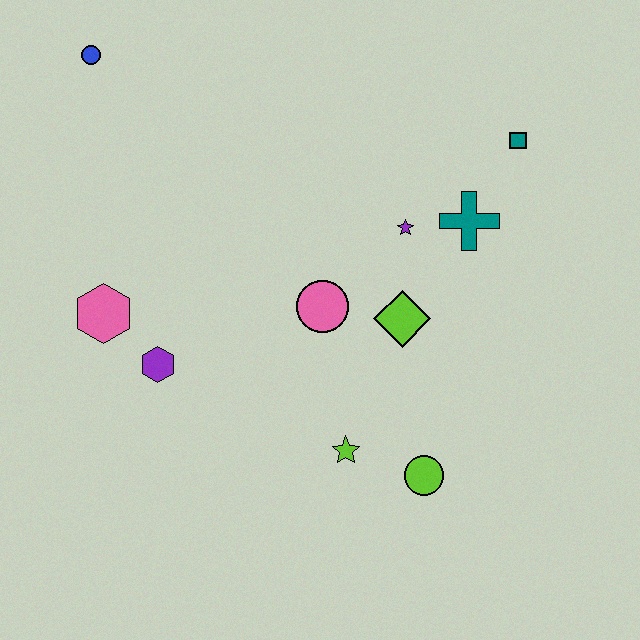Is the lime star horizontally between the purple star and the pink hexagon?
Yes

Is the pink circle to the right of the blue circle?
Yes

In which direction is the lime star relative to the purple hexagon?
The lime star is to the right of the purple hexagon.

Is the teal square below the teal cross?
No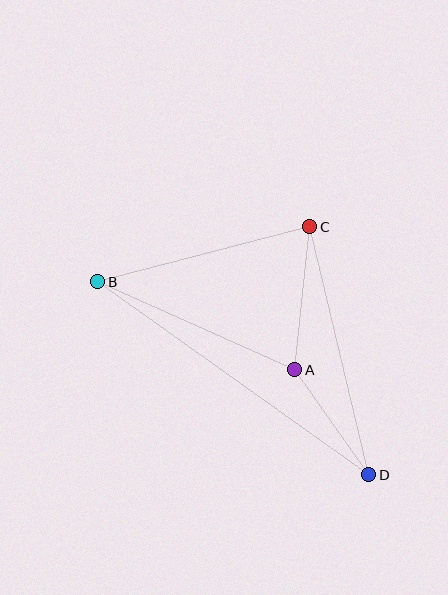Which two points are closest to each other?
Points A and D are closest to each other.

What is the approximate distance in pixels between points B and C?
The distance between B and C is approximately 219 pixels.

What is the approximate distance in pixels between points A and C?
The distance between A and C is approximately 144 pixels.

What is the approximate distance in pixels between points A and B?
The distance between A and B is approximately 216 pixels.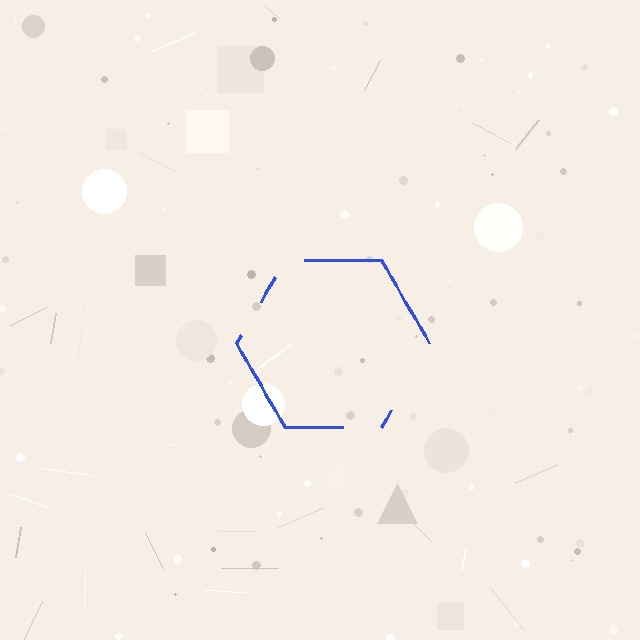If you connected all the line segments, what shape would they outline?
They would outline a hexagon.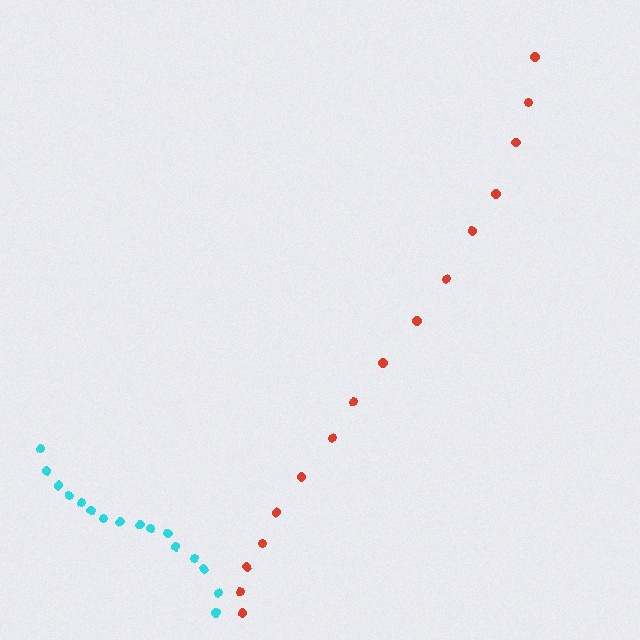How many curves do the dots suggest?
There are 2 distinct paths.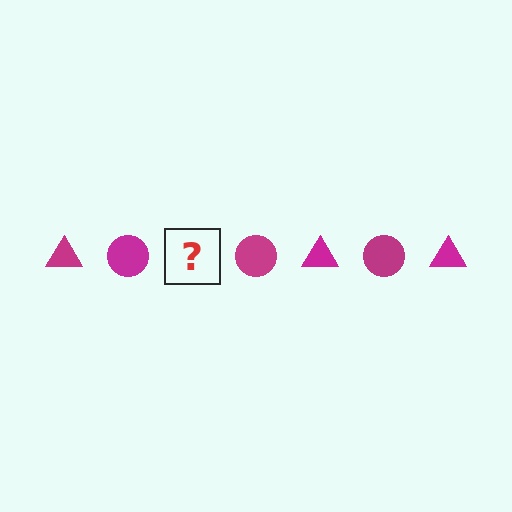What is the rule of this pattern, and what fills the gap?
The rule is that the pattern cycles through triangle, circle shapes in magenta. The gap should be filled with a magenta triangle.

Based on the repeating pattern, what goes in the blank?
The blank should be a magenta triangle.